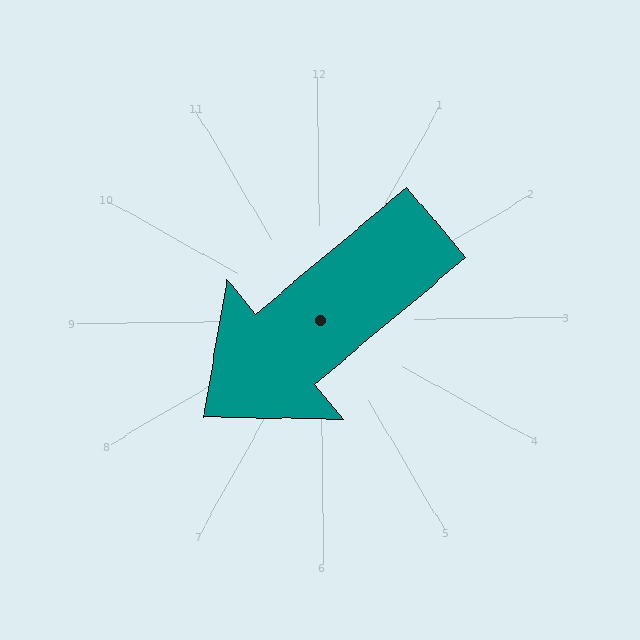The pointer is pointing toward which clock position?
Roughly 8 o'clock.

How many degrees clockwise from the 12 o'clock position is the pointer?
Approximately 231 degrees.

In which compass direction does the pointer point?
Southwest.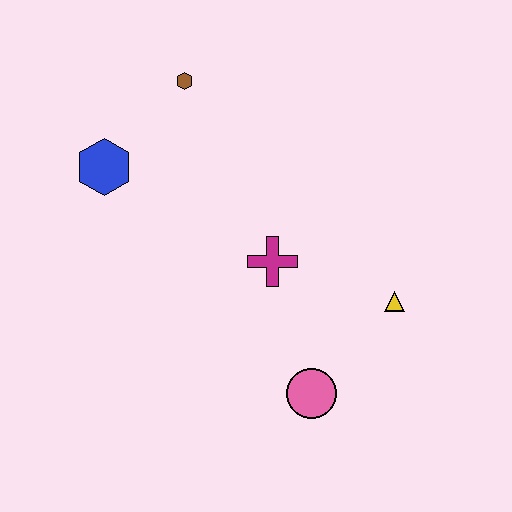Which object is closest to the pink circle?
The yellow triangle is closest to the pink circle.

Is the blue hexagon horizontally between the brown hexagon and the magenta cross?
No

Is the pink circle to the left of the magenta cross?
No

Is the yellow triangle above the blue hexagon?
No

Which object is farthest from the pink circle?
The brown hexagon is farthest from the pink circle.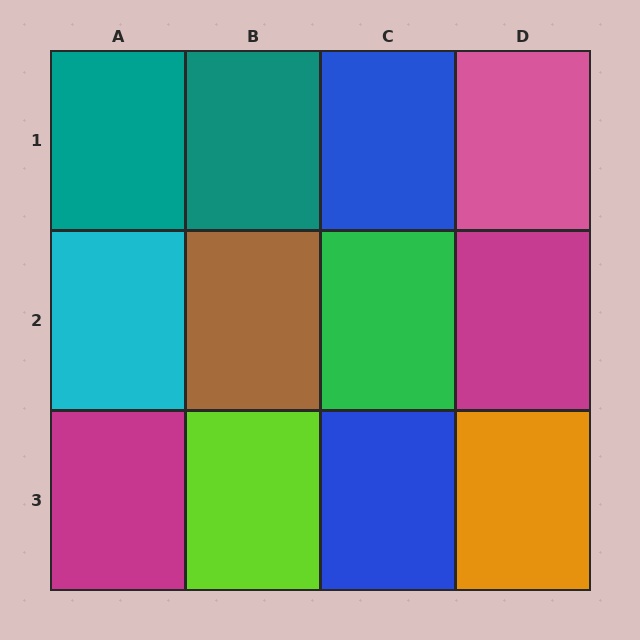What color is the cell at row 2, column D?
Magenta.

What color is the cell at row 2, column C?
Green.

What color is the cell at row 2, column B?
Brown.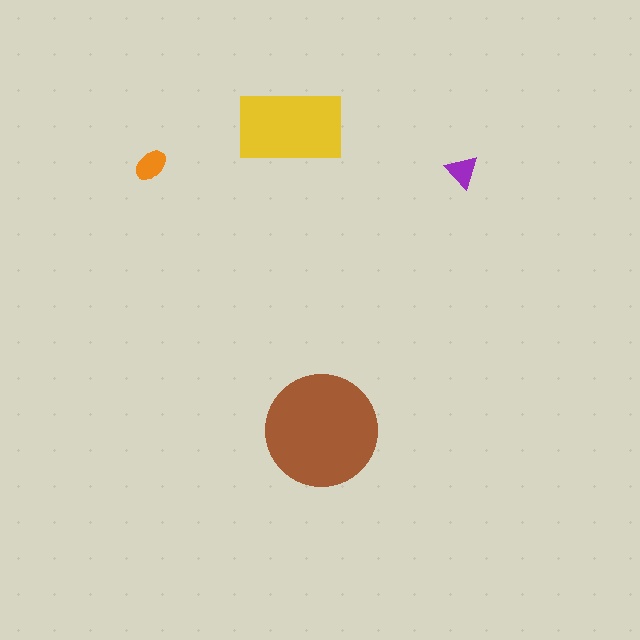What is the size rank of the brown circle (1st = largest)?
1st.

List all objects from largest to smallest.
The brown circle, the yellow rectangle, the orange ellipse, the purple triangle.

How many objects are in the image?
There are 4 objects in the image.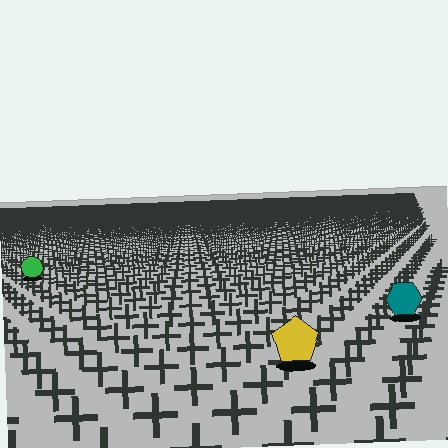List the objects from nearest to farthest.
From nearest to farthest: the yellow pentagon, the teal hexagon, the green circle.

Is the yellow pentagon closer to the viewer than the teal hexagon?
Yes. The yellow pentagon is closer — you can tell from the texture gradient: the ground texture is coarser near it.